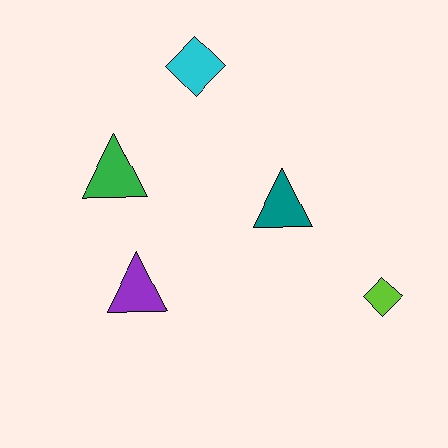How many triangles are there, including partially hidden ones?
There are 3 triangles.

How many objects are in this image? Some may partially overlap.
There are 5 objects.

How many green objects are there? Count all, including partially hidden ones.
There is 1 green object.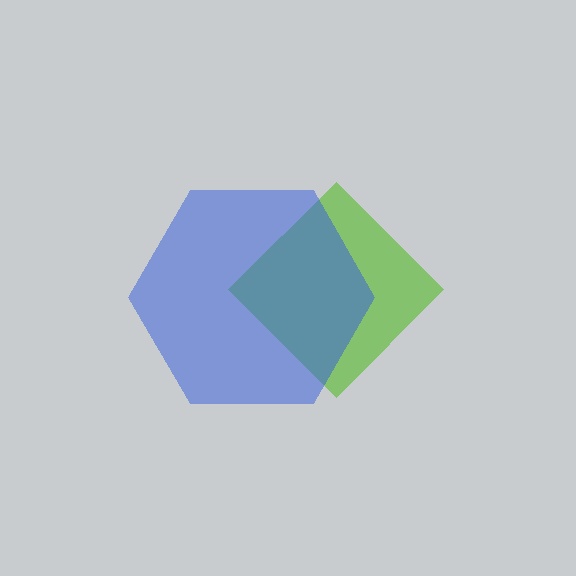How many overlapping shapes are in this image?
There are 2 overlapping shapes in the image.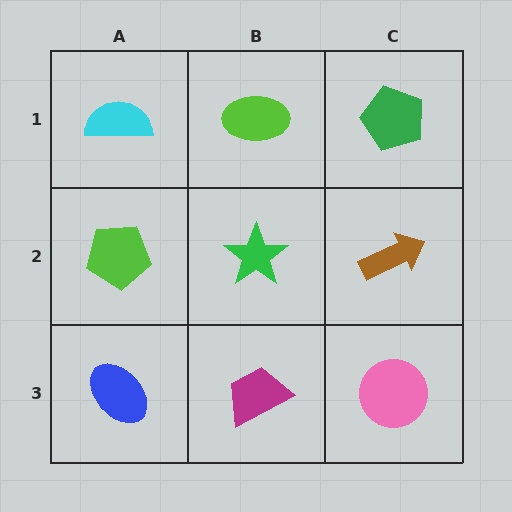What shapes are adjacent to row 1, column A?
A lime pentagon (row 2, column A), a lime ellipse (row 1, column B).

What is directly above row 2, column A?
A cyan semicircle.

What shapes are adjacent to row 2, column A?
A cyan semicircle (row 1, column A), a blue ellipse (row 3, column A), a green star (row 2, column B).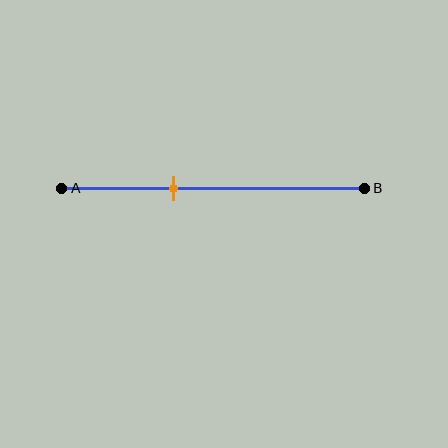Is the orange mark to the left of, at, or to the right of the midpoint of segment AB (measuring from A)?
The orange mark is to the left of the midpoint of segment AB.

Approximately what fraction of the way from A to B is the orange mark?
The orange mark is approximately 35% of the way from A to B.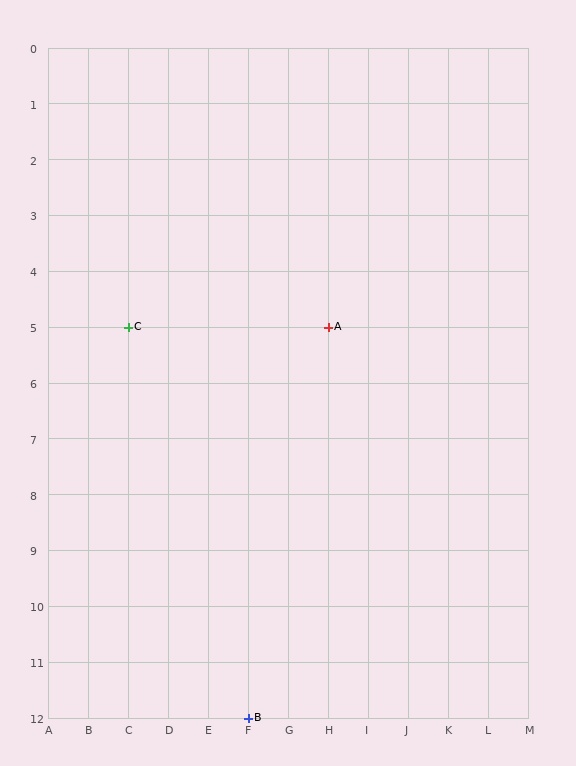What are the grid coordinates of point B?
Point B is at grid coordinates (F, 12).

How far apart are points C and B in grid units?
Points C and B are 3 columns and 7 rows apart (about 7.6 grid units diagonally).